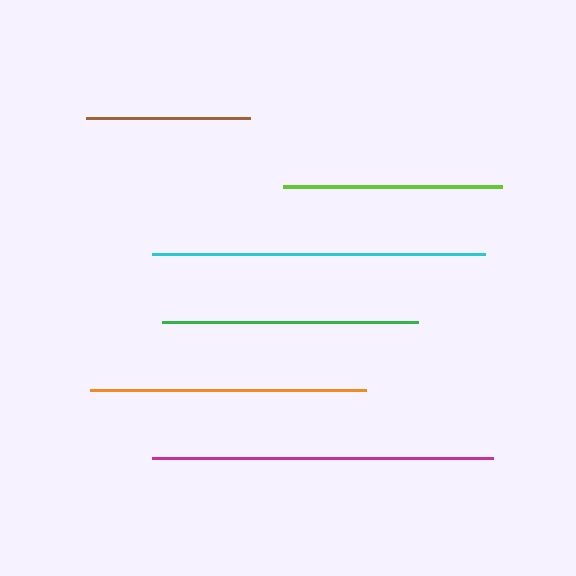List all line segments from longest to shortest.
From longest to shortest: magenta, cyan, orange, green, lime, brown.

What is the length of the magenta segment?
The magenta segment is approximately 340 pixels long.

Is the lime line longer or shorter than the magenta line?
The magenta line is longer than the lime line.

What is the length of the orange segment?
The orange segment is approximately 276 pixels long.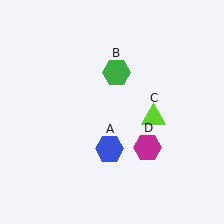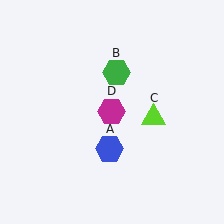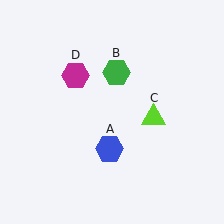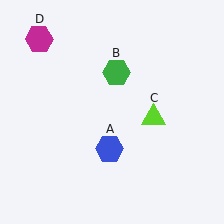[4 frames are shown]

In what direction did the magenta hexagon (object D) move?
The magenta hexagon (object D) moved up and to the left.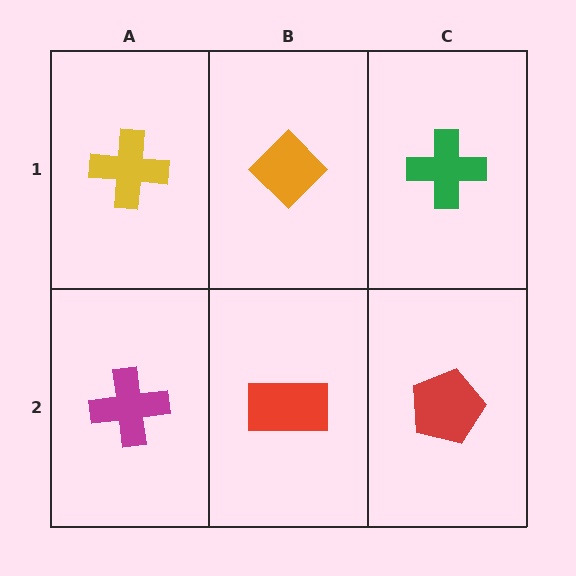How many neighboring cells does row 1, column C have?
2.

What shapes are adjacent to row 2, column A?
A yellow cross (row 1, column A), a red rectangle (row 2, column B).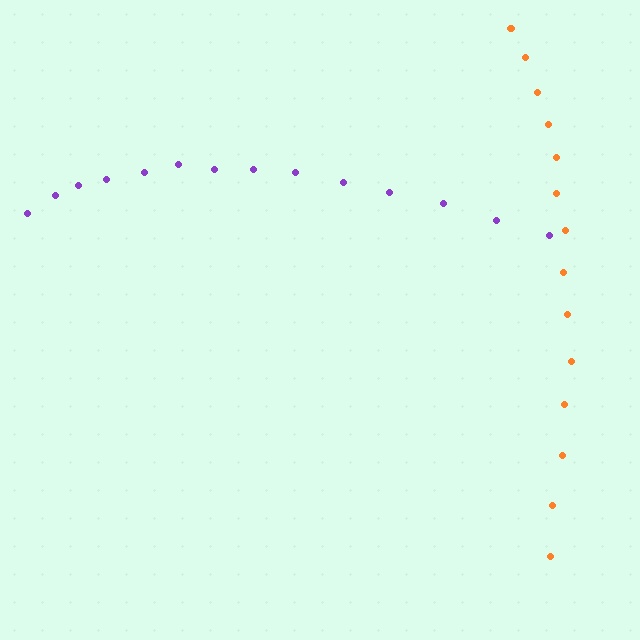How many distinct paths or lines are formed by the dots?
There are 2 distinct paths.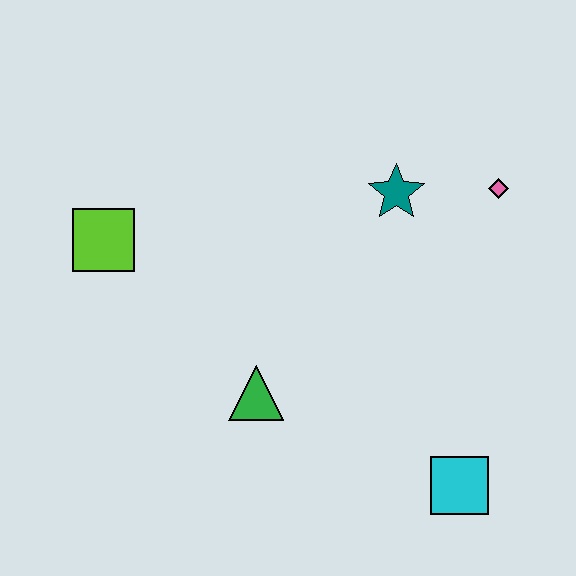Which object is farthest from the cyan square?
The lime square is farthest from the cyan square.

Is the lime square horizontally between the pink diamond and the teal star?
No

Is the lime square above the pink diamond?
No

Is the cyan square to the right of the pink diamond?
No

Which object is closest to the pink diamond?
The teal star is closest to the pink diamond.